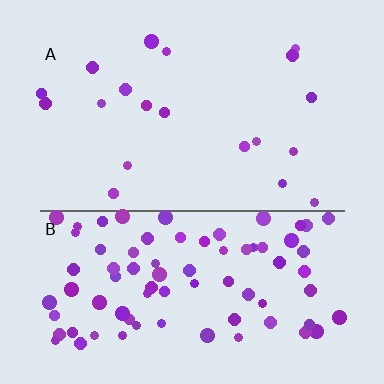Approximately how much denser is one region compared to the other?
Approximately 4.1× — region B over region A.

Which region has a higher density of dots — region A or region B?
B (the bottom).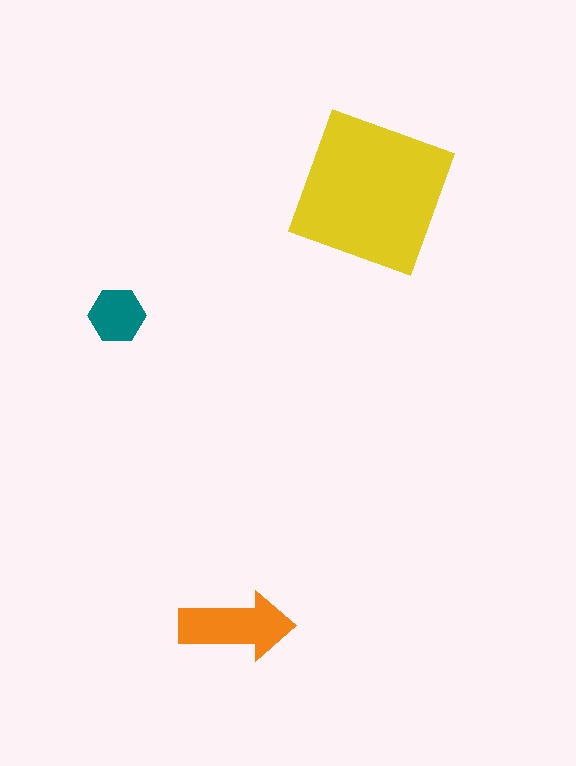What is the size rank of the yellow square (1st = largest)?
1st.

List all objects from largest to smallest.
The yellow square, the orange arrow, the teal hexagon.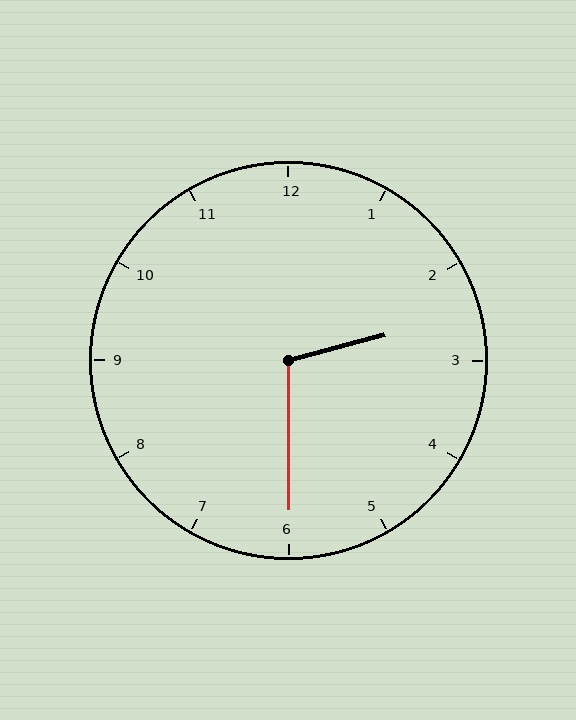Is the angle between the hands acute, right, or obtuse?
It is obtuse.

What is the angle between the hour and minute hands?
Approximately 105 degrees.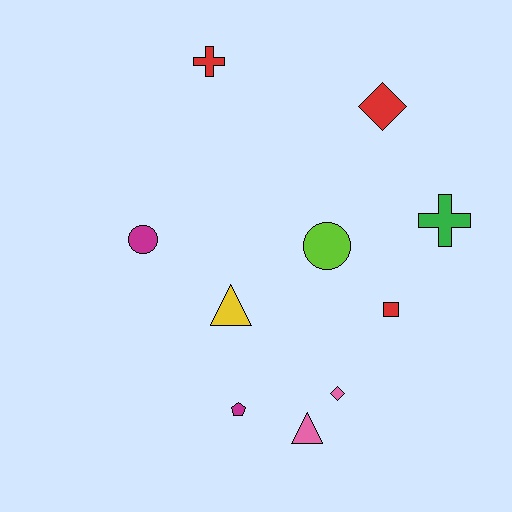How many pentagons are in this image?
There is 1 pentagon.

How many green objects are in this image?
There is 1 green object.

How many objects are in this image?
There are 10 objects.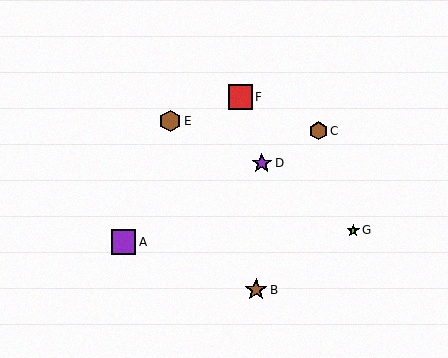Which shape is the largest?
The purple square (labeled A) is the largest.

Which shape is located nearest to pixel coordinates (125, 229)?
The purple square (labeled A) at (123, 242) is nearest to that location.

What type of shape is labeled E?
Shape E is a brown hexagon.